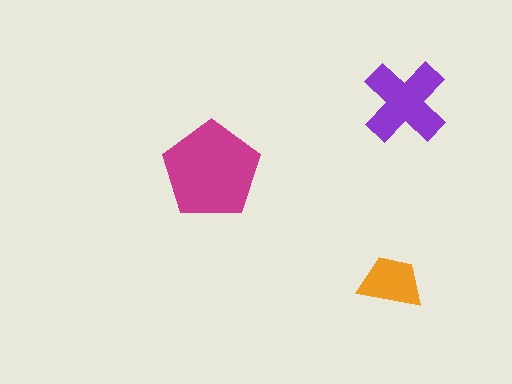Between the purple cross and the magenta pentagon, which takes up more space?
The magenta pentagon.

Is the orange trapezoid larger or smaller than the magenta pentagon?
Smaller.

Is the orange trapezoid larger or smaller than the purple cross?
Smaller.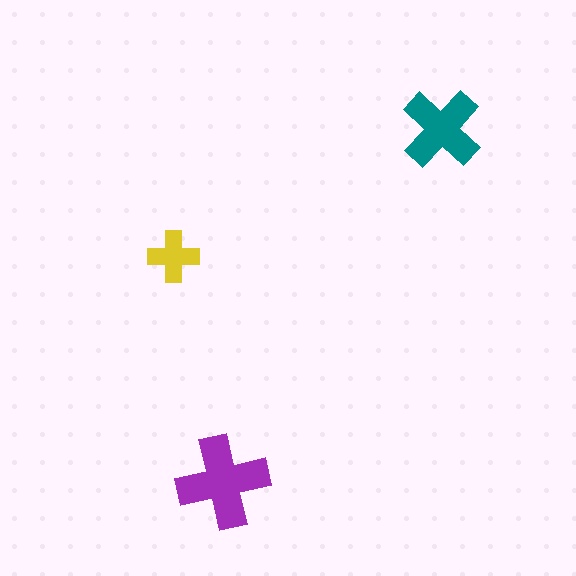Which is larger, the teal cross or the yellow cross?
The teal one.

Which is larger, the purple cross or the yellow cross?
The purple one.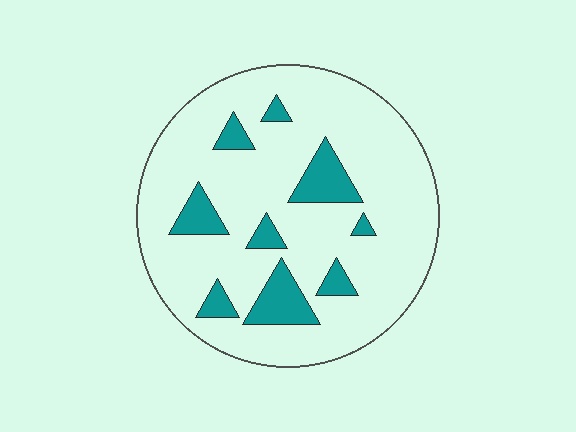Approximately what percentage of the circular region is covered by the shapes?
Approximately 15%.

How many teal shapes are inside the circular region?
9.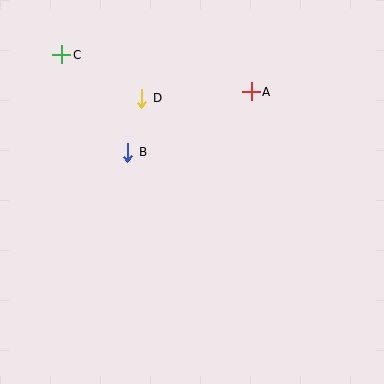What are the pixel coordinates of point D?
Point D is at (142, 98).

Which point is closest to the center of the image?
Point B at (128, 152) is closest to the center.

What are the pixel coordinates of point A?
Point A is at (251, 92).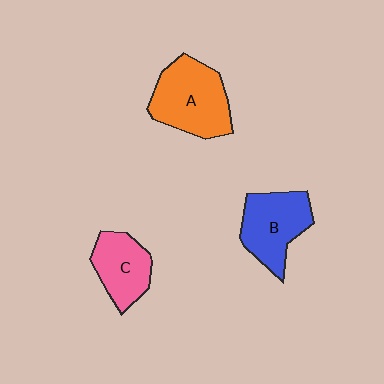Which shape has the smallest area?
Shape C (pink).